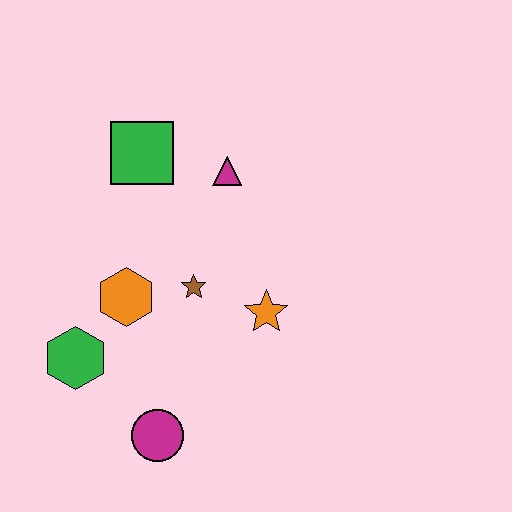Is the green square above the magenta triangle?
Yes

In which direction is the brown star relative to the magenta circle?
The brown star is above the magenta circle.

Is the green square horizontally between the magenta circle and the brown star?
No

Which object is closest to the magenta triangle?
The green square is closest to the magenta triangle.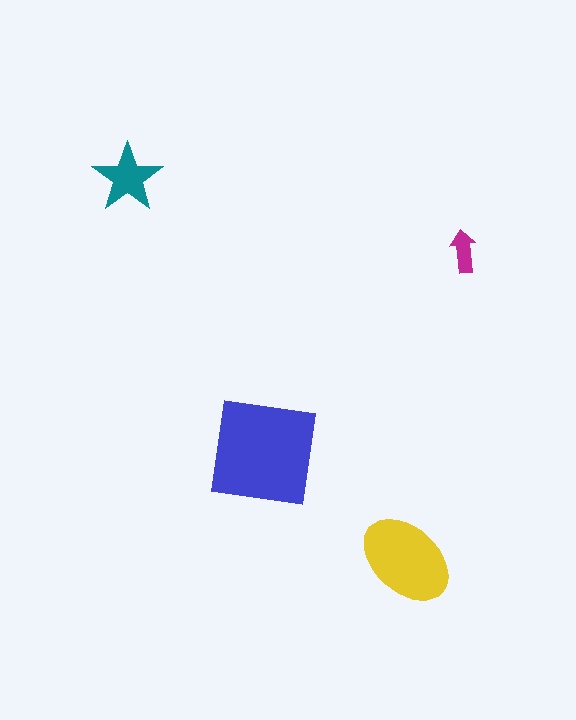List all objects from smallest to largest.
The magenta arrow, the teal star, the yellow ellipse, the blue square.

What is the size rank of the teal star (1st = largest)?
3rd.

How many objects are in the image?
There are 4 objects in the image.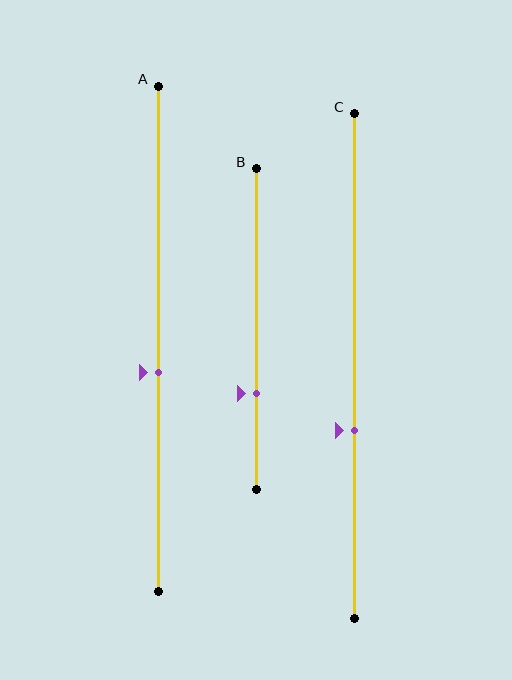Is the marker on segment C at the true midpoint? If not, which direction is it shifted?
No, the marker on segment C is shifted downward by about 13% of the segment length.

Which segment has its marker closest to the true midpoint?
Segment A has its marker closest to the true midpoint.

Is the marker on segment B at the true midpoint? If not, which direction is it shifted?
No, the marker on segment B is shifted downward by about 20% of the segment length.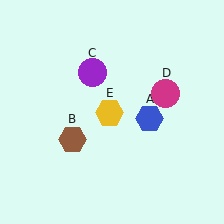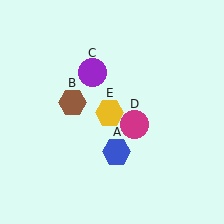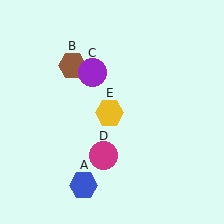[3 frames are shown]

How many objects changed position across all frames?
3 objects changed position: blue hexagon (object A), brown hexagon (object B), magenta circle (object D).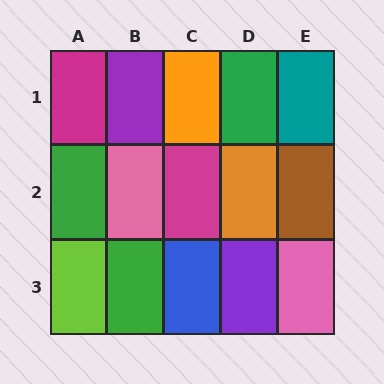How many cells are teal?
1 cell is teal.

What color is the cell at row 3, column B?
Green.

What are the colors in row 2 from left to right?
Green, pink, magenta, orange, brown.